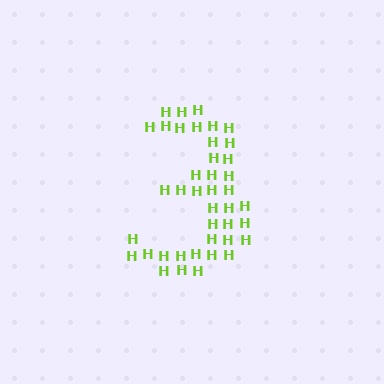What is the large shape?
The large shape is the digit 3.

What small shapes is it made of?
It is made of small letter H's.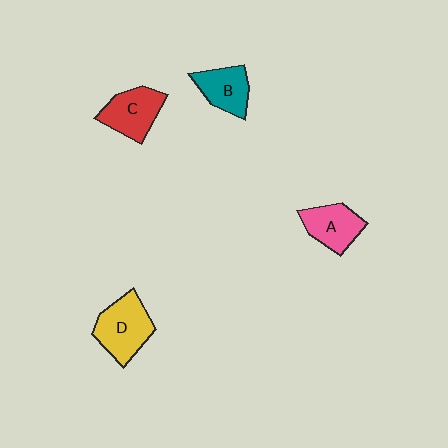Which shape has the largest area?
Shape D (yellow).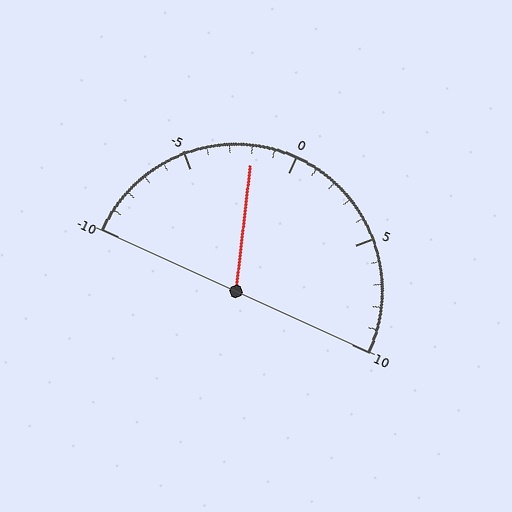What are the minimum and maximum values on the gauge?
The gauge ranges from -10 to 10.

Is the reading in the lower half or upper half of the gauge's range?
The reading is in the lower half of the range (-10 to 10).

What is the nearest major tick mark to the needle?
The nearest major tick mark is 0.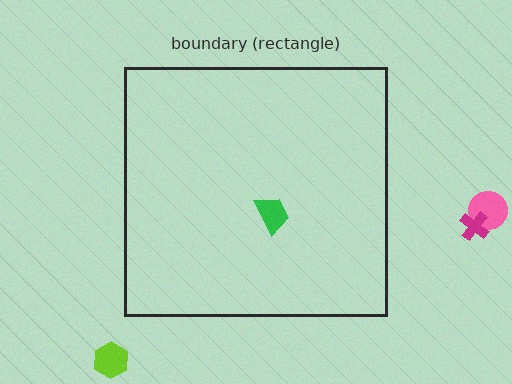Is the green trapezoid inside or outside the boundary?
Inside.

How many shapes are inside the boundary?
1 inside, 3 outside.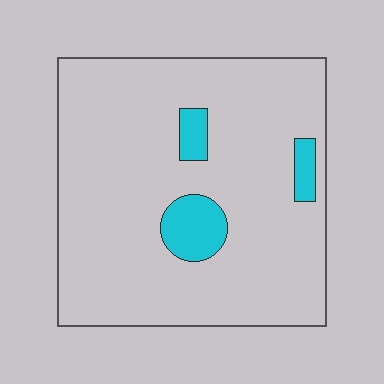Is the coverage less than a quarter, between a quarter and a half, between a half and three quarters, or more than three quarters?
Less than a quarter.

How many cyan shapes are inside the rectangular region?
3.